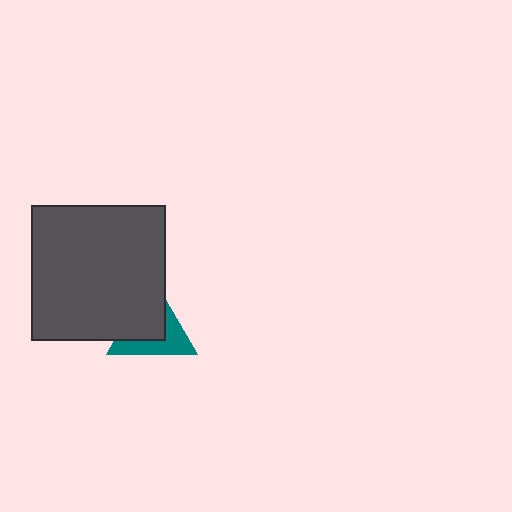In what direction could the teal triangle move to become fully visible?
The teal triangle could move toward the lower-right. That would shift it out from behind the dark gray square entirely.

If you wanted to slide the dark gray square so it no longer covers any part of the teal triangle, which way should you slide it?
Slide it toward the upper-left — that is the most direct way to separate the two shapes.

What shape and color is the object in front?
The object in front is a dark gray square.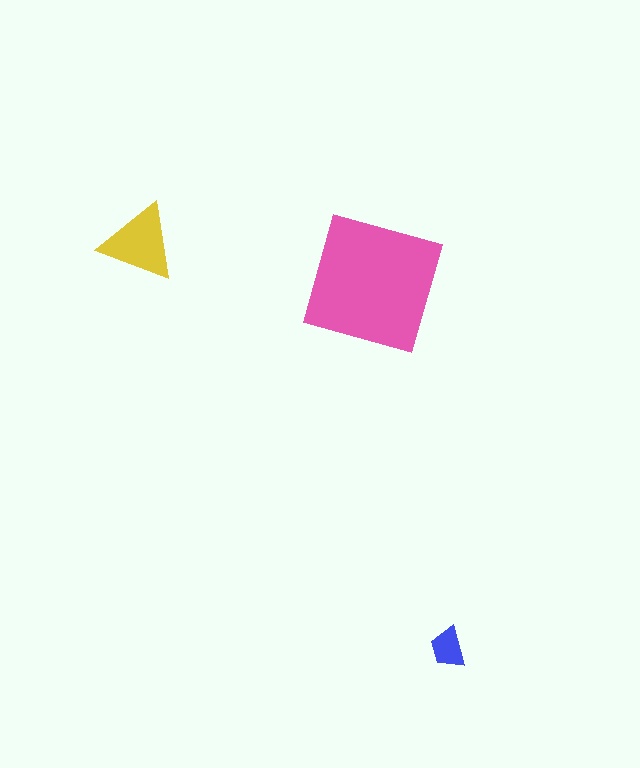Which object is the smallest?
The blue trapezoid.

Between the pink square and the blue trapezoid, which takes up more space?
The pink square.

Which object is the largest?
The pink square.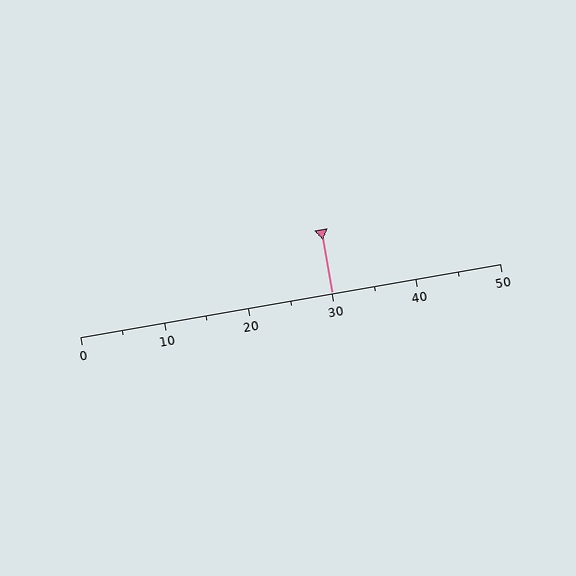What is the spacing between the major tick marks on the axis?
The major ticks are spaced 10 apart.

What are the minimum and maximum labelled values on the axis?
The axis runs from 0 to 50.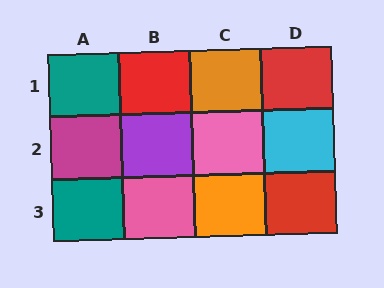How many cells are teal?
2 cells are teal.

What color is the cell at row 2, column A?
Magenta.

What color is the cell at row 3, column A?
Teal.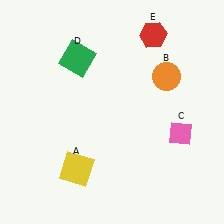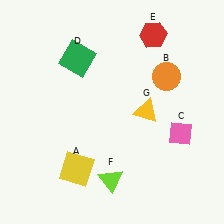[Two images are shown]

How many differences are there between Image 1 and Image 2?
There are 2 differences between the two images.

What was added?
A lime triangle (F), a yellow triangle (G) were added in Image 2.